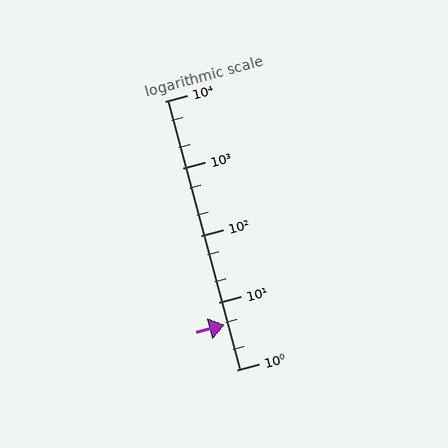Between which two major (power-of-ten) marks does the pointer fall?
The pointer is between 1 and 10.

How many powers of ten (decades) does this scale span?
The scale spans 4 decades, from 1 to 10000.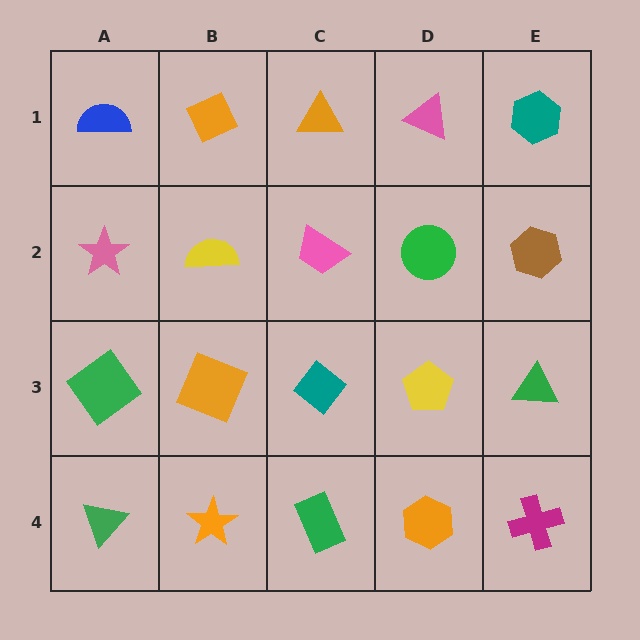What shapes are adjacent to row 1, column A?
A pink star (row 2, column A), an orange diamond (row 1, column B).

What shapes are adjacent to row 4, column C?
A teal diamond (row 3, column C), an orange star (row 4, column B), an orange hexagon (row 4, column D).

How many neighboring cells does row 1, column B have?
3.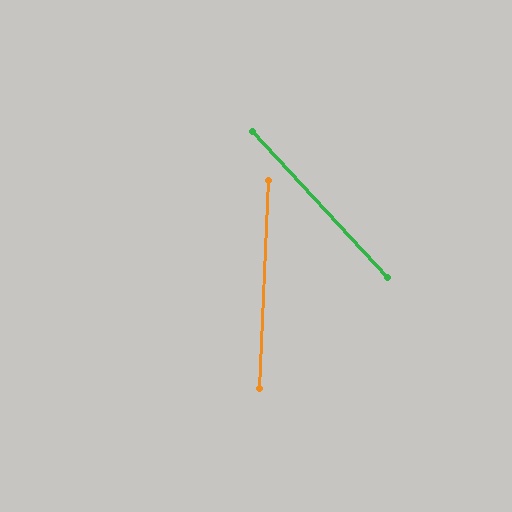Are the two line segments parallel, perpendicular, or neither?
Neither parallel nor perpendicular — they differ by about 45°.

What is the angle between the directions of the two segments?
Approximately 45 degrees.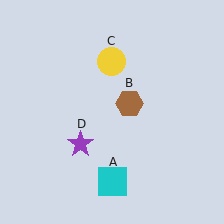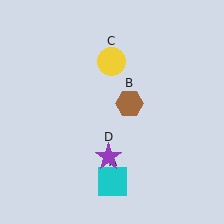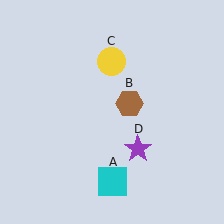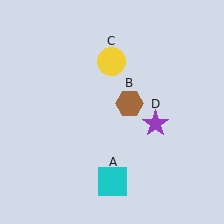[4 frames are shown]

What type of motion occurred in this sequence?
The purple star (object D) rotated counterclockwise around the center of the scene.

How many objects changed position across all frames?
1 object changed position: purple star (object D).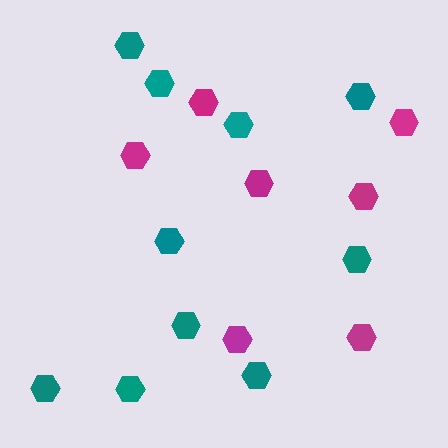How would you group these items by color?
There are 2 groups: one group of teal hexagons (10) and one group of magenta hexagons (7).